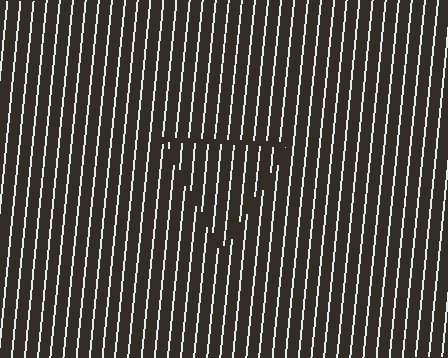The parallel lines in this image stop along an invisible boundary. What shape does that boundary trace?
An illusory triangle. The interior of the shape contains the same grating, shifted by half a period — the contour is defined by the phase discontinuity where line-ends from the inner and outer gratings abut.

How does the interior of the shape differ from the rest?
The interior of the shape contains the same grating, shifted by half a period — the contour is defined by the phase discontinuity where line-ends from the inner and outer gratings abut.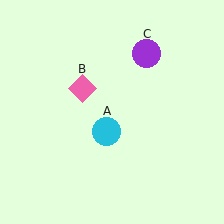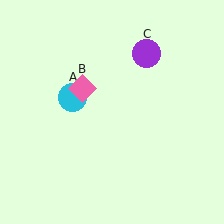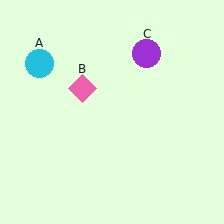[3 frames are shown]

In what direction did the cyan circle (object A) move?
The cyan circle (object A) moved up and to the left.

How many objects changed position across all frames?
1 object changed position: cyan circle (object A).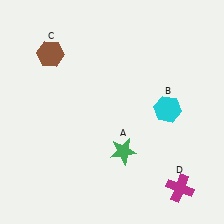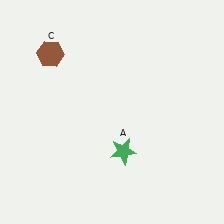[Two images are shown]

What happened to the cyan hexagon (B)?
The cyan hexagon (B) was removed in Image 2. It was in the top-right area of Image 1.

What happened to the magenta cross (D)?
The magenta cross (D) was removed in Image 2. It was in the bottom-right area of Image 1.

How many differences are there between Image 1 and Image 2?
There are 2 differences between the two images.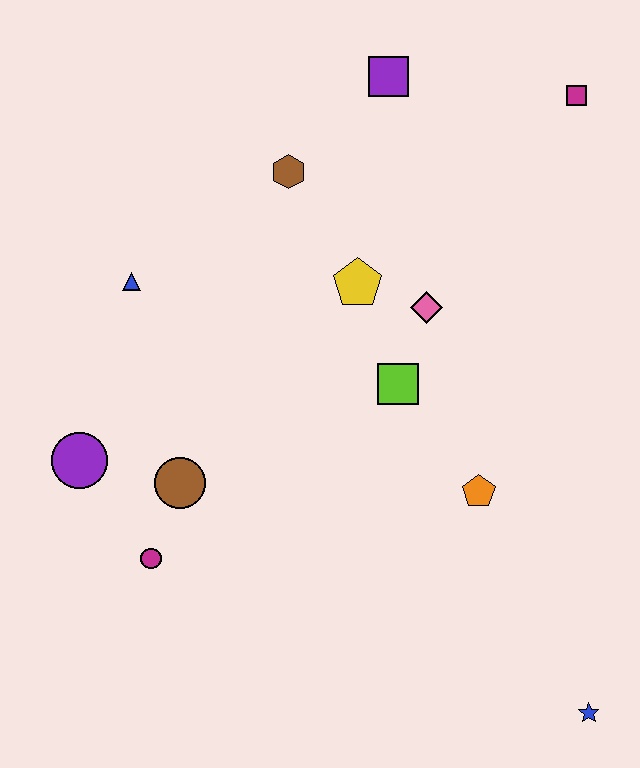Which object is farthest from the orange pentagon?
The purple square is farthest from the orange pentagon.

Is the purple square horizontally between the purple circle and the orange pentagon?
Yes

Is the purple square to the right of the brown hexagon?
Yes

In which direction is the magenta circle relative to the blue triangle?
The magenta circle is below the blue triangle.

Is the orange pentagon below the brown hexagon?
Yes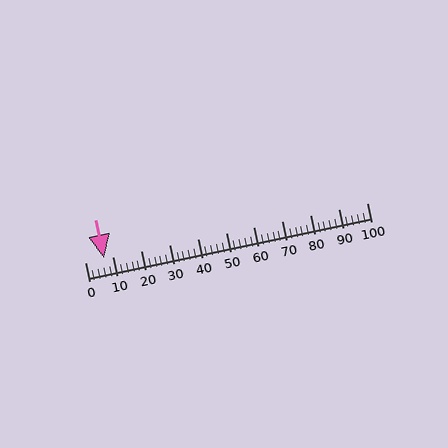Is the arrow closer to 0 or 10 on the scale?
The arrow is closer to 10.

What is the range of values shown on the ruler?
The ruler shows values from 0 to 100.